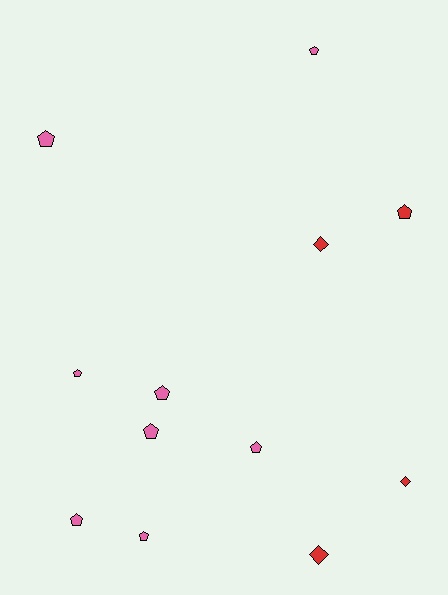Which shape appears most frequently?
Pentagon, with 9 objects.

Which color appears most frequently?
Pink, with 8 objects.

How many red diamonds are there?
There are 3 red diamonds.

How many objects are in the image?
There are 12 objects.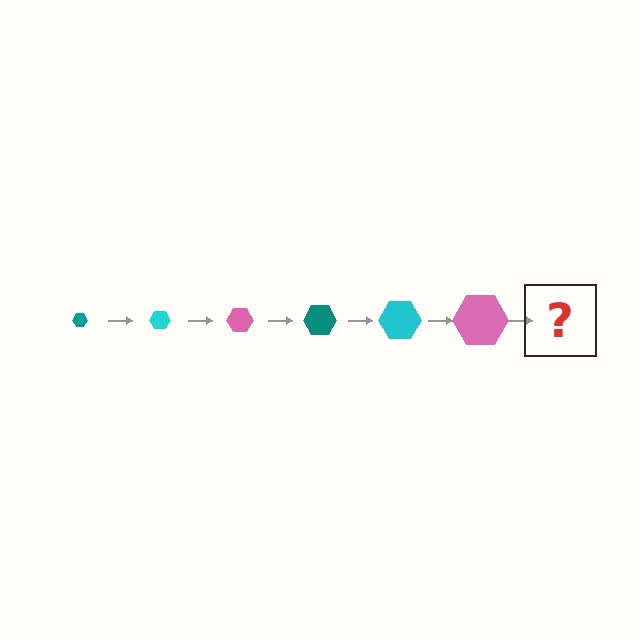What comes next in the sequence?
The next element should be a teal hexagon, larger than the previous one.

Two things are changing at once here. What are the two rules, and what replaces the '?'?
The two rules are that the hexagon grows larger each step and the color cycles through teal, cyan, and pink. The '?' should be a teal hexagon, larger than the previous one.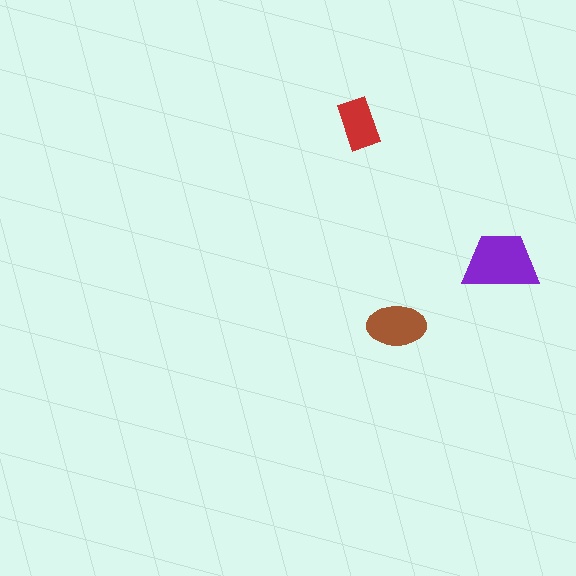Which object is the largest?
The purple trapezoid.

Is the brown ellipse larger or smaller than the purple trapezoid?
Smaller.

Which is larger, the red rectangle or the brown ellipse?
The brown ellipse.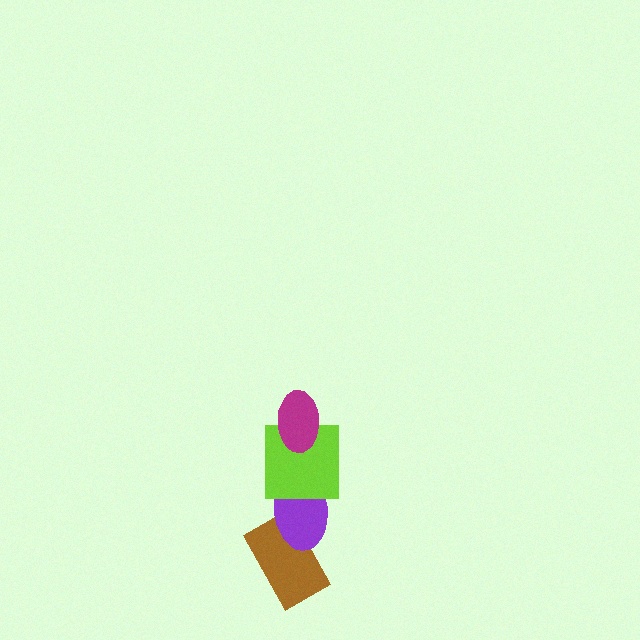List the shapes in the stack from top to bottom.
From top to bottom: the magenta ellipse, the lime square, the purple ellipse, the brown rectangle.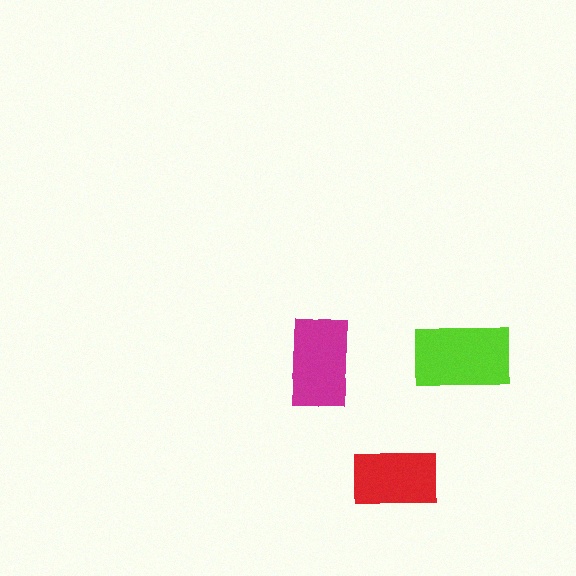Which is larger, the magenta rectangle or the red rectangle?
The magenta one.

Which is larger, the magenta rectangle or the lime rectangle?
The lime one.